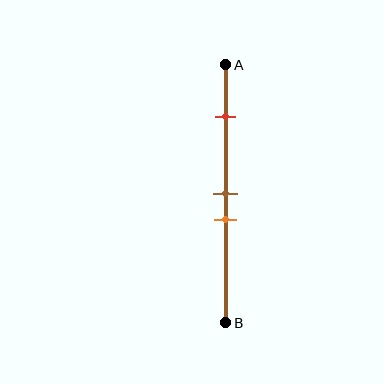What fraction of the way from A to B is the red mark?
The red mark is approximately 20% (0.2) of the way from A to B.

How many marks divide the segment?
There are 3 marks dividing the segment.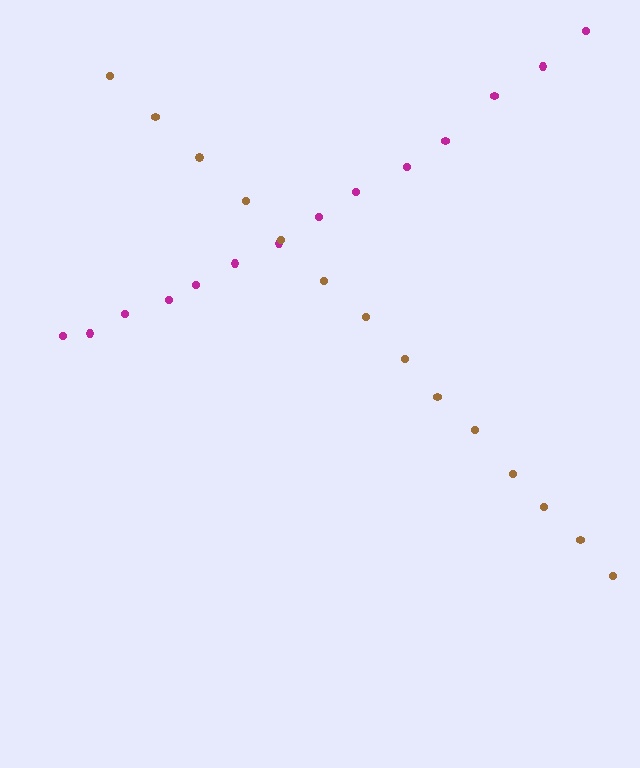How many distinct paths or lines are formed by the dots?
There are 2 distinct paths.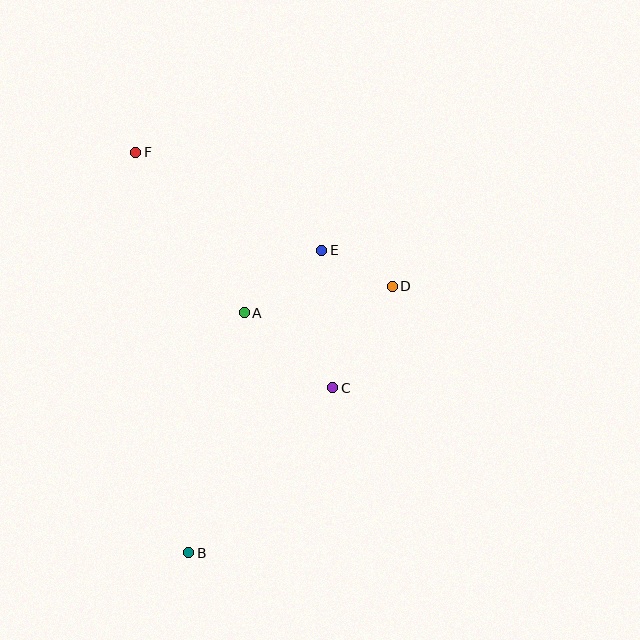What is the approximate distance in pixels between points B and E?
The distance between B and E is approximately 331 pixels.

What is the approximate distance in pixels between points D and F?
The distance between D and F is approximately 290 pixels.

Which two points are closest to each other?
Points D and E are closest to each other.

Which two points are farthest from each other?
Points B and F are farthest from each other.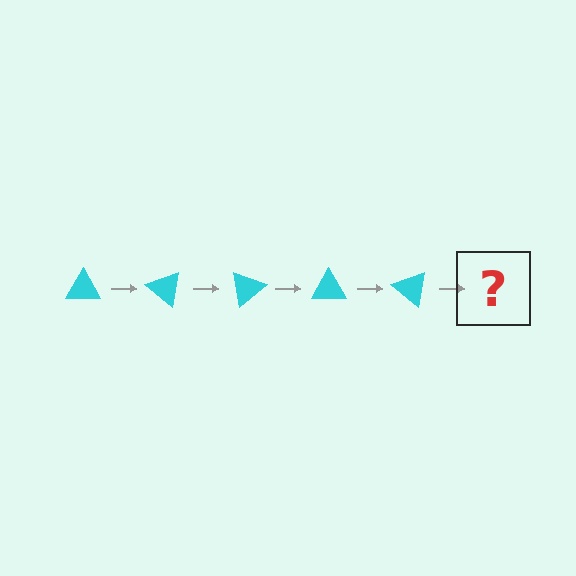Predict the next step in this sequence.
The next step is a cyan triangle rotated 200 degrees.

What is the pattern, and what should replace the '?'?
The pattern is that the triangle rotates 40 degrees each step. The '?' should be a cyan triangle rotated 200 degrees.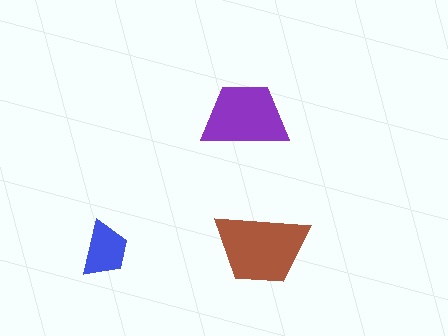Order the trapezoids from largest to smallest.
the brown one, the purple one, the blue one.